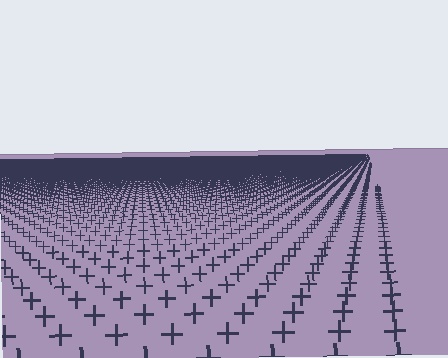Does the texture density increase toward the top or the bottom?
Density increases toward the top.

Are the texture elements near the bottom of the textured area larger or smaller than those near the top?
Larger. Near the bottom, elements are closer to the viewer and appear at a bigger on-screen size.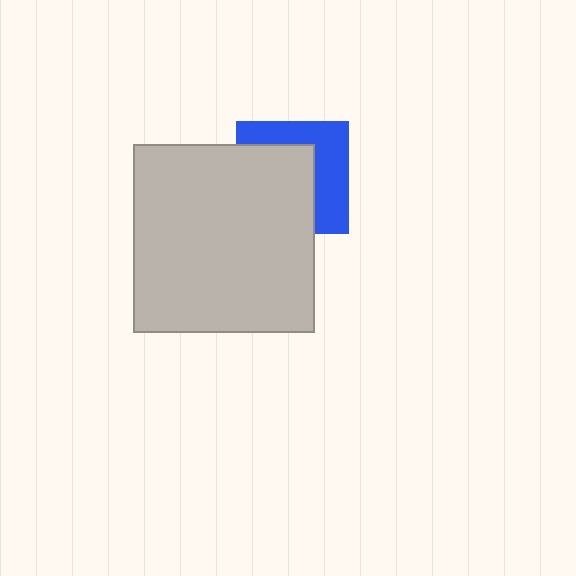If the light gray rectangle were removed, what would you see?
You would see the complete blue square.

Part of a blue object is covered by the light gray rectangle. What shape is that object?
It is a square.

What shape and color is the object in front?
The object in front is a light gray rectangle.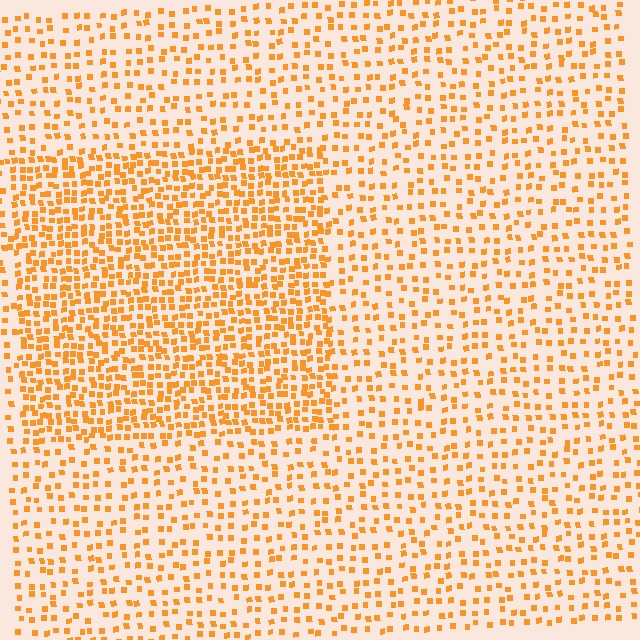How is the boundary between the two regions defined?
The boundary is defined by a change in element density (approximately 2.0x ratio). All elements are the same color, size, and shape.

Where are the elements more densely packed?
The elements are more densely packed inside the rectangle boundary.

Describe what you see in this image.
The image contains small orange elements arranged at two different densities. A rectangle-shaped region is visible where the elements are more densely packed than the surrounding area.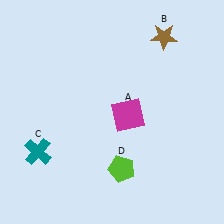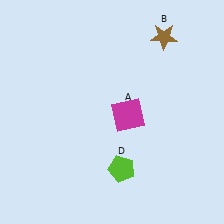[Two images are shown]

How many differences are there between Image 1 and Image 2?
There is 1 difference between the two images.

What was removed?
The teal cross (C) was removed in Image 2.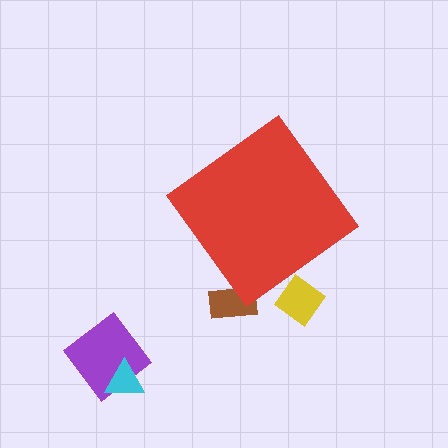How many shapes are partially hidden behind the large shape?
2 shapes are partially hidden.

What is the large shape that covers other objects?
A red diamond.